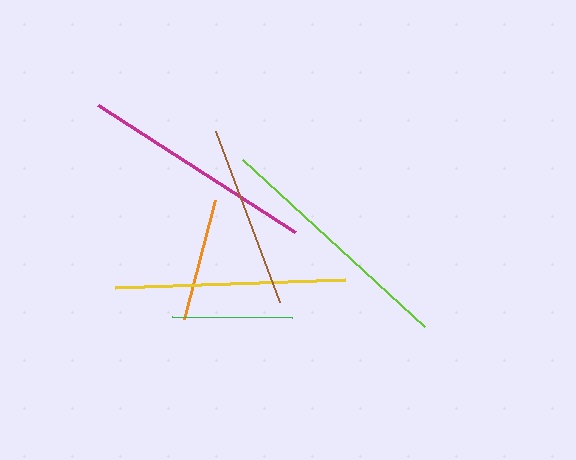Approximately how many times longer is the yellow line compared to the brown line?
The yellow line is approximately 1.3 times the length of the brown line.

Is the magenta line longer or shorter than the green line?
The magenta line is longer than the green line.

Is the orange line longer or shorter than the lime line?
The lime line is longer than the orange line.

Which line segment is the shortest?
The green line is the shortest at approximately 120 pixels.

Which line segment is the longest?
The lime line is the longest at approximately 247 pixels.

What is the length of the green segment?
The green segment is approximately 120 pixels long.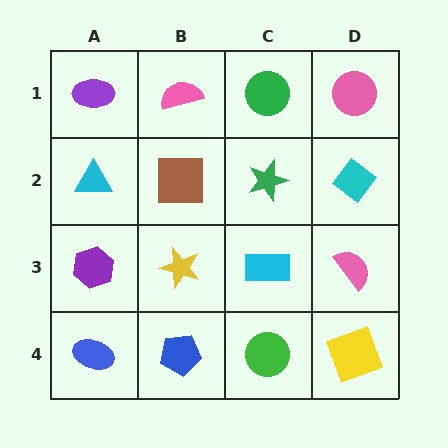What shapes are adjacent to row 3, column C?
A green star (row 2, column C), a green circle (row 4, column C), a yellow star (row 3, column B), a pink semicircle (row 3, column D).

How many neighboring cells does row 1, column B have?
3.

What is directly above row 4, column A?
A purple hexagon.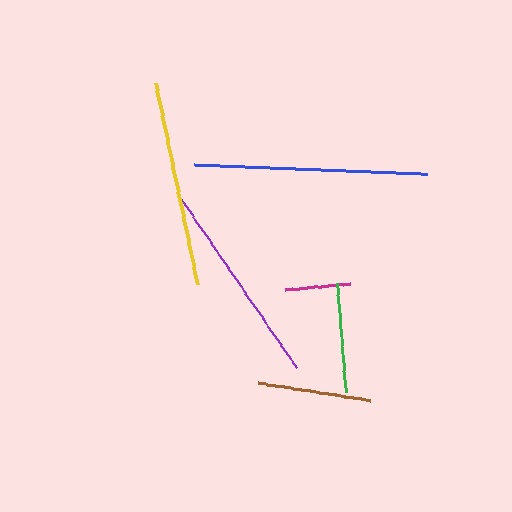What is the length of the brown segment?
The brown segment is approximately 114 pixels long.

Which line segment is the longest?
The blue line is the longest at approximately 234 pixels.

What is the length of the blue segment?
The blue segment is approximately 234 pixels long.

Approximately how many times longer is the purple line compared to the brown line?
The purple line is approximately 1.8 times the length of the brown line.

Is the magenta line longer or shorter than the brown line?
The brown line is longer than the magenta line.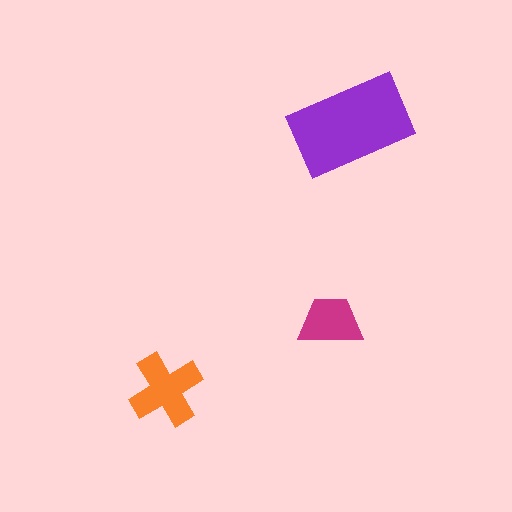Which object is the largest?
The purple rectangle.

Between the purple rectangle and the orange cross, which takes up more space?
The purple rectangle.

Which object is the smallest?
The magenta trapezoid.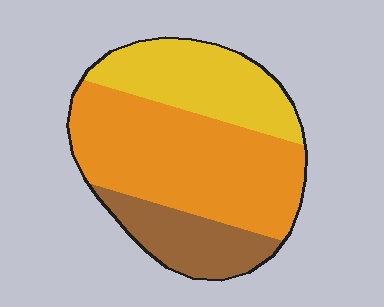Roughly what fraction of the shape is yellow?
Yellow takes up about one quarter (1/4) of the shape.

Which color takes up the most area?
Orange, at roughly 55%.